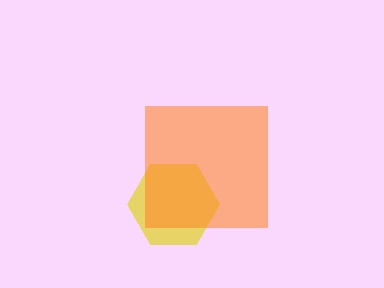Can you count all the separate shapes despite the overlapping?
Yes, there are 2 separate shapes.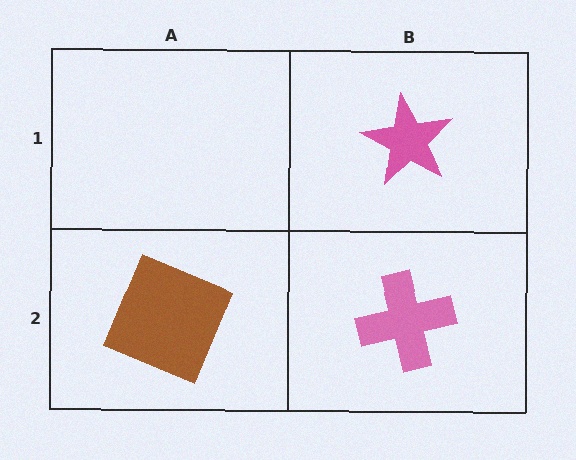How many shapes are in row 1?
1 shape.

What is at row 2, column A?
A brown square.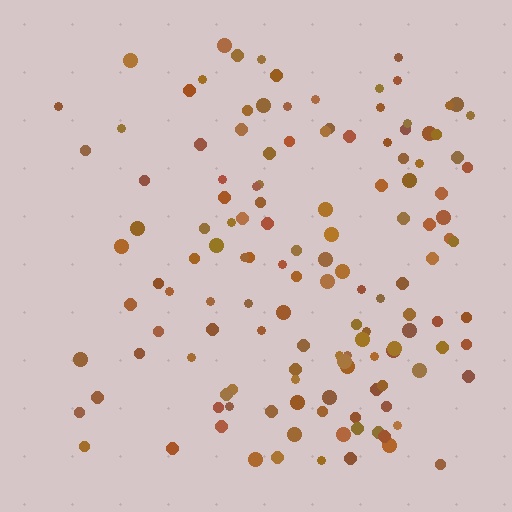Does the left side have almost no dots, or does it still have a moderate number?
Still a moderate number, just noticeably fewer than the right.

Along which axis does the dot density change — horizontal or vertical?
Horizontal.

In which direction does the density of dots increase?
From left to right, with the right side densest.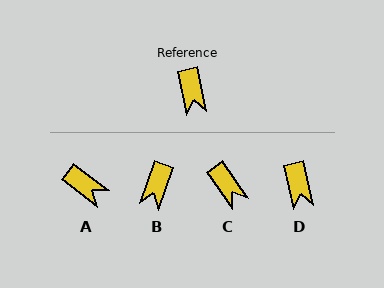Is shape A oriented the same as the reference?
No, it is off by about 41 degrees.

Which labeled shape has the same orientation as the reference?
D.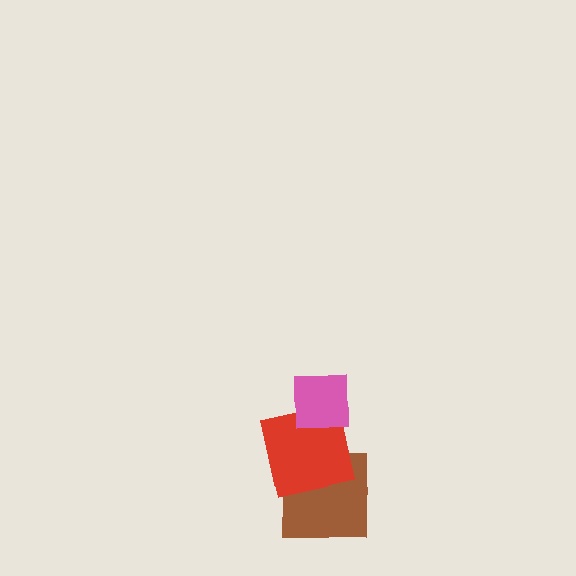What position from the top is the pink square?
The pink square is 1st from the top.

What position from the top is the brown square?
The brown square is 3rd from the top.